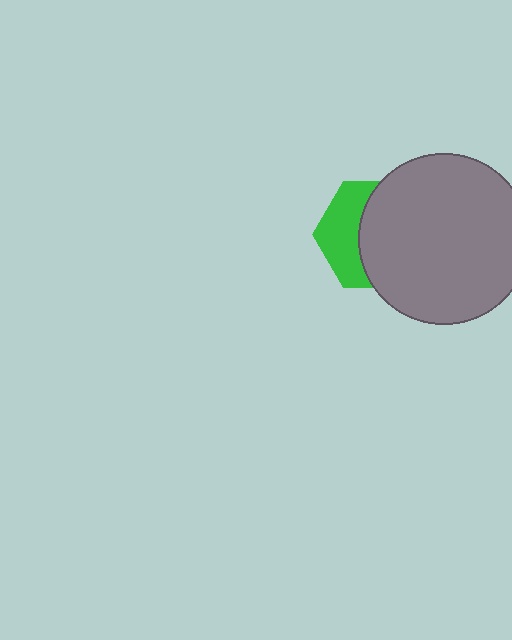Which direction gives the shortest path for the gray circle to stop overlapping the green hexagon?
Moving right gives the shortest separation.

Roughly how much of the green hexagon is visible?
A small part of it is visible (roughly 39%).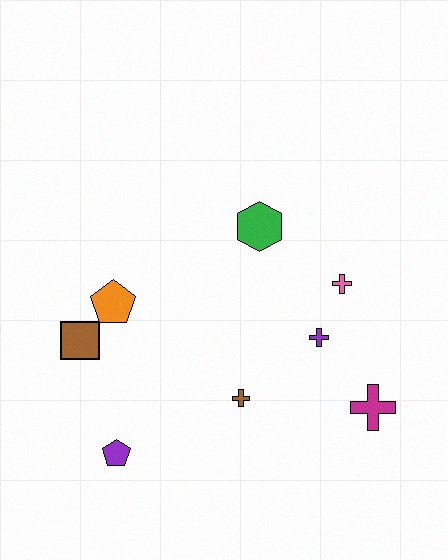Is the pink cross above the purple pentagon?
Yes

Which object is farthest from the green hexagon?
The purple pentagon is farthest from the green hexagon.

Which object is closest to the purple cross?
The pink cross is closest to the purple cross.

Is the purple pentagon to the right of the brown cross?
No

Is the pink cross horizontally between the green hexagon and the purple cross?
No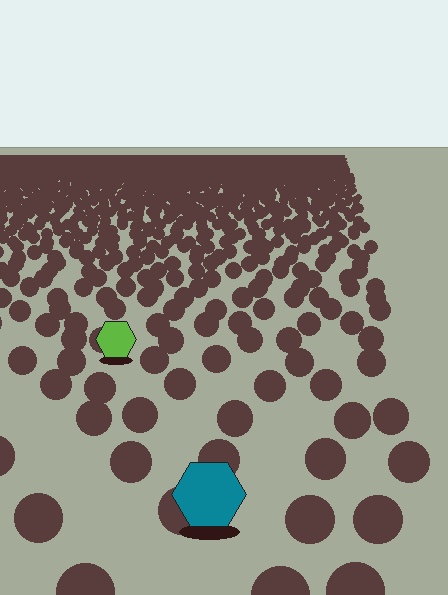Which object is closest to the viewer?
The teal hexagon is closest. The texture marks near it are larger and more spread out.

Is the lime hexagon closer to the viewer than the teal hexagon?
No. The teal hexagon is closer — you can tell from the texture gradient: the ground texture is coarser near it.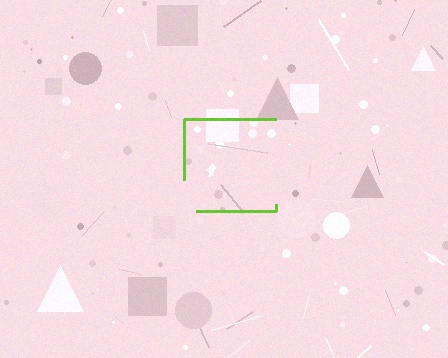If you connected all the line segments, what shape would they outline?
They would outline a square.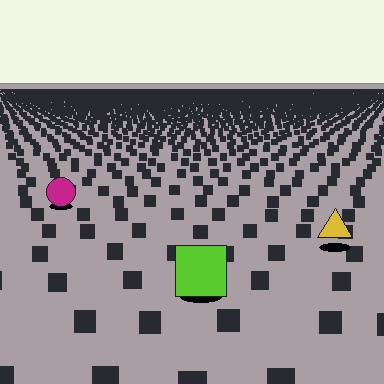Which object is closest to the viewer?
The lime square is closest. The texture marks near it are larger and more spread out.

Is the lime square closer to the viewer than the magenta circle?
Yes. The lime square is closer — you can tell from the texture gradient: the ground texture is coarser near it.